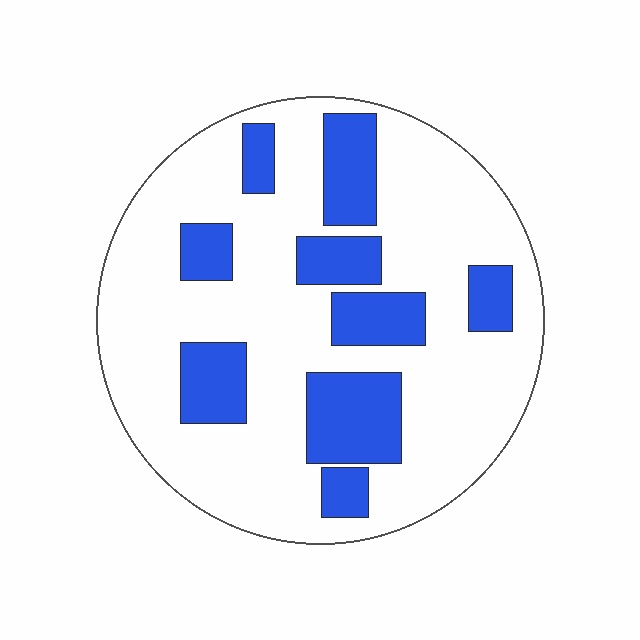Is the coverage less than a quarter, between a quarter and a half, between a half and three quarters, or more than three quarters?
Between a quarter and a half.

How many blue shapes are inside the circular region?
9.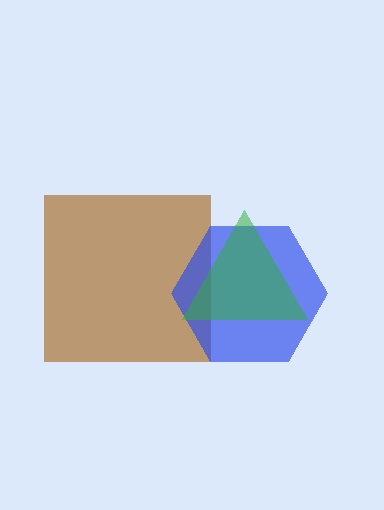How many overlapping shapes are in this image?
There are 3 overlapping shapes in the image.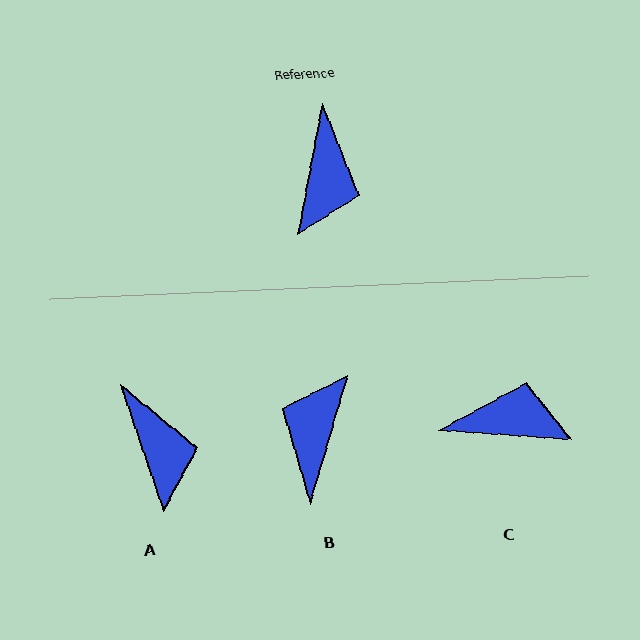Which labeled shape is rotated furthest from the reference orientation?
B, about 174 degrees away.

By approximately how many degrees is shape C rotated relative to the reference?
Approximately 96 degrees counter-clockwise.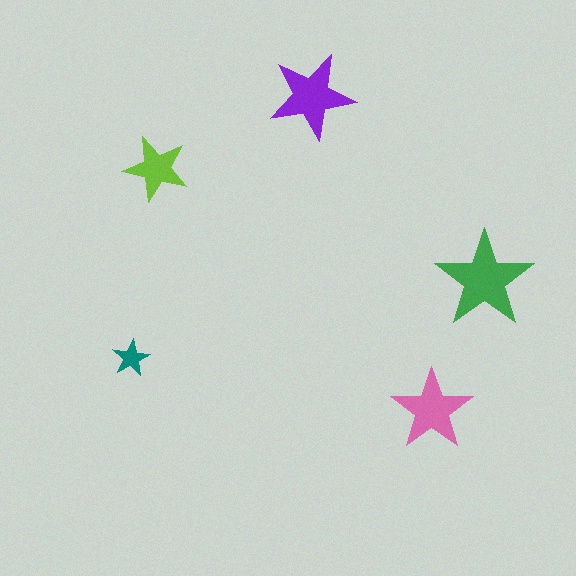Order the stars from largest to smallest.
the green one, the purple one, the pink one, the lime one, the teal one.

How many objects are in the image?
There are 5 objects in the image.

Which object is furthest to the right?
The green star is rightmost.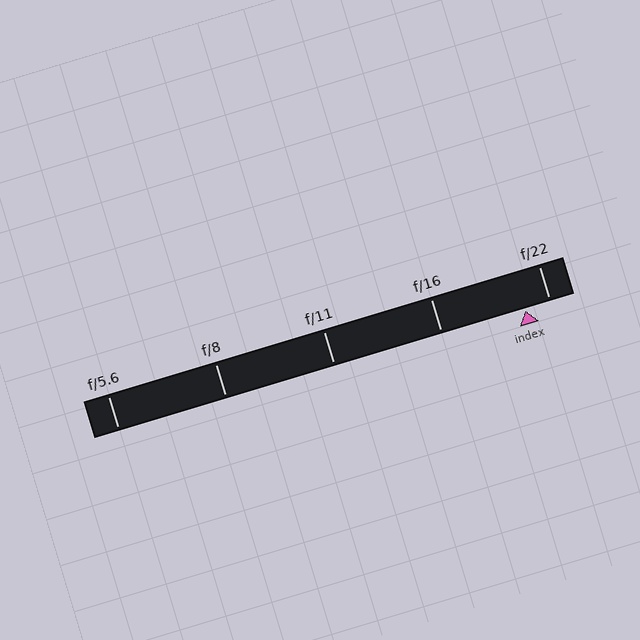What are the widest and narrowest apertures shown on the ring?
The widest aperture shown is f/5.6 and the narrowest is f/22.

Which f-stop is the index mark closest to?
The index mark is closest to f/22.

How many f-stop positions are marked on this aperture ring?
There are 5 f-stop positions marked.